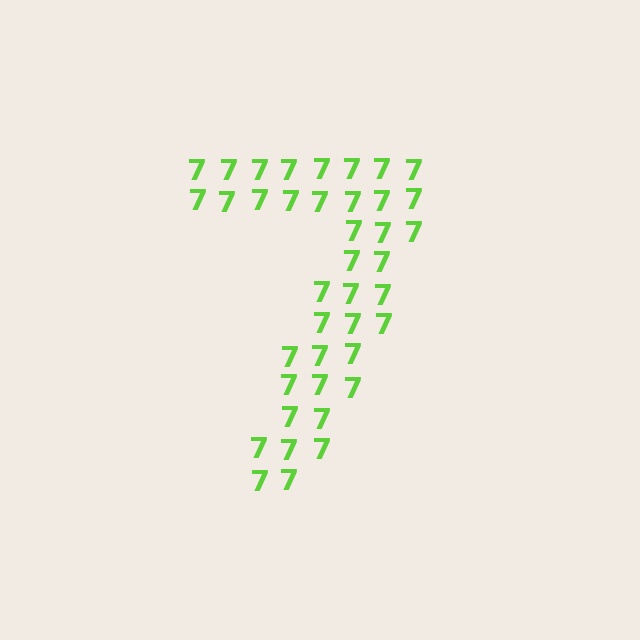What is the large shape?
The large shape is the digit 7.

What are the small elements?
The small elements are digit 7's.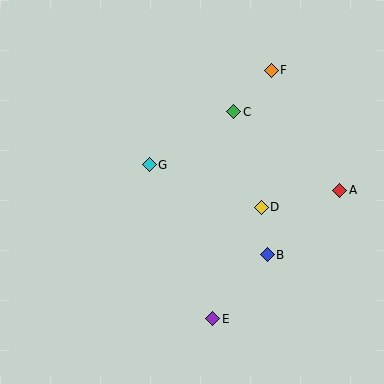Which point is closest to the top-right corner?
Point F is closest to the top-right corner.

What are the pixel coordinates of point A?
Point A is at (340, 190).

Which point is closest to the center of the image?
Point G at (149, 165) is closest to the center.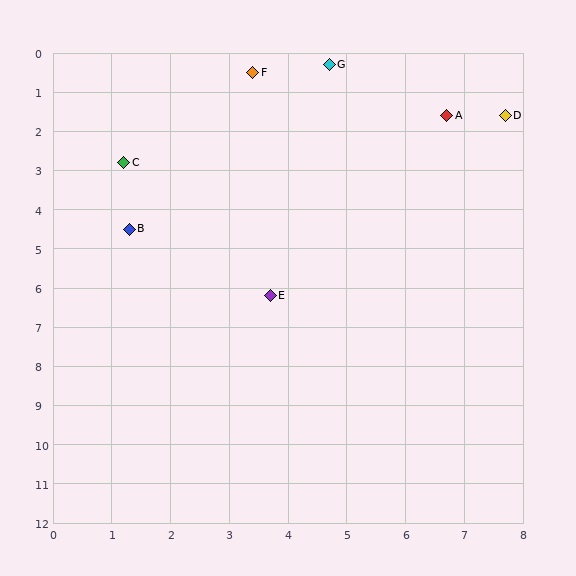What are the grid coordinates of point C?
Point C is at approximately (1.2, 2.8).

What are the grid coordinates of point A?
Point A is at approximately (6.7, 1.6).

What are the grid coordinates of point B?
Point B is at approximately (1.3, 4.5).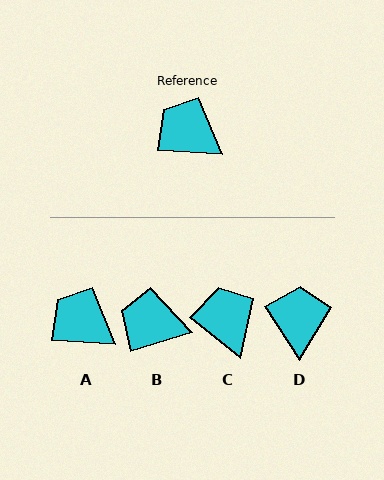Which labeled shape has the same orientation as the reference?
A.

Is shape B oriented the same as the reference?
No, it is off by about 20 degrees.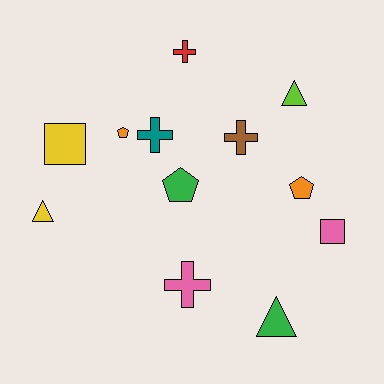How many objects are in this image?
There are 12 objects.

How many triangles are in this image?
There are 3 triangles.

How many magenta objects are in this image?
There are no magenta objects.